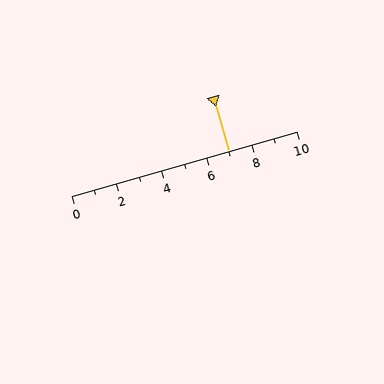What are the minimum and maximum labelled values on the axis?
The axis runs from 0 to 10.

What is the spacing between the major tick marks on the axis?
The major ticks are spaced 2 apart.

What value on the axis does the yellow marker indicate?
The marker indicates approximately 7.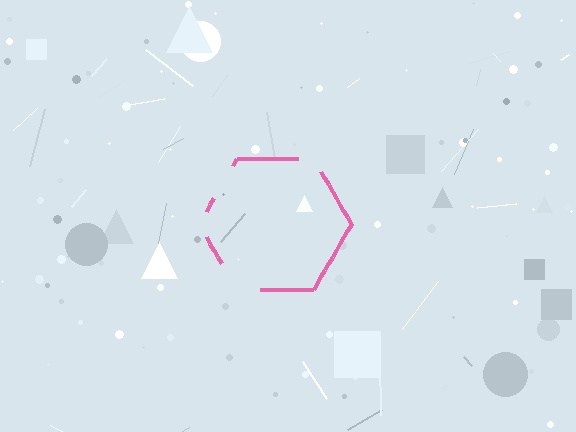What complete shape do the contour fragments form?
The contour fragments form a hexagon.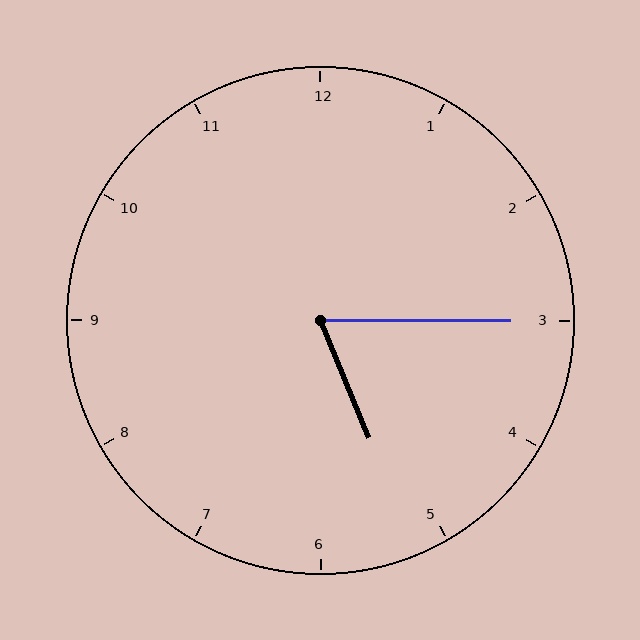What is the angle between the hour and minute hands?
Approximately 68 degrees.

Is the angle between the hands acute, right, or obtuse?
It is acute.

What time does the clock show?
5:15.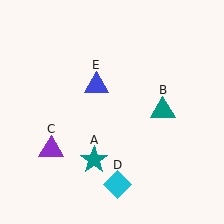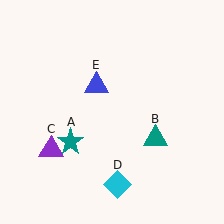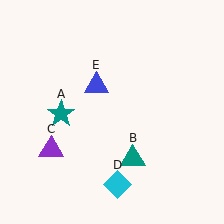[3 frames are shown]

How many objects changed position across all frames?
2 objects changed position: teal star (object A), teal triangle (object B).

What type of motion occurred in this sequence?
The teal star (object A), teal triangle (object B) rotated clockwise around the center of the scene.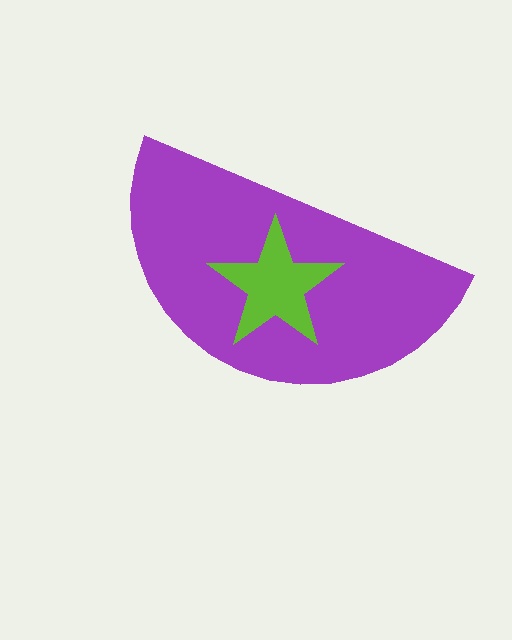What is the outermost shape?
The purple semicircle.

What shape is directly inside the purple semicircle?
The lime star.